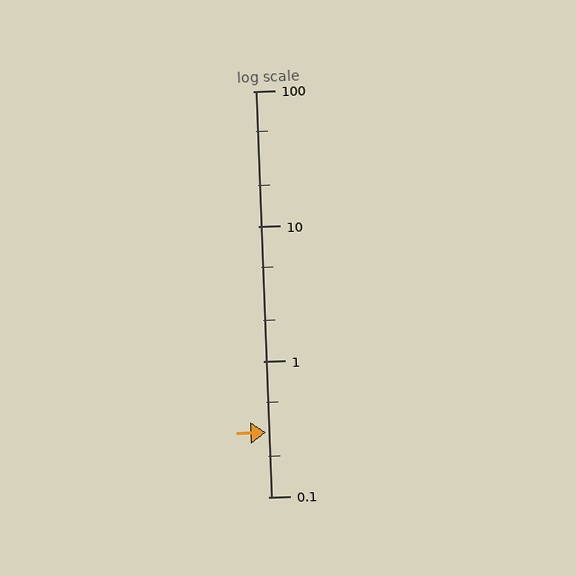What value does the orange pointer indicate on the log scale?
The pointer indicates approximately 0.3.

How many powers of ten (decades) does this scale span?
The scale spans 3 decades, from 0.1 to 100.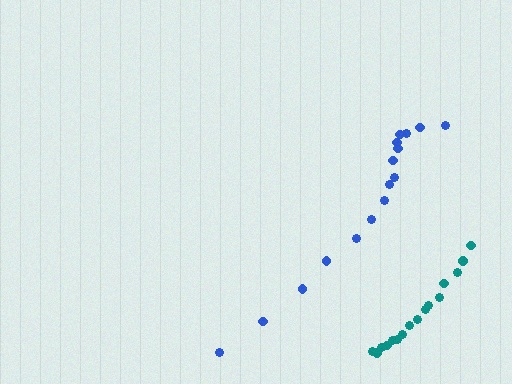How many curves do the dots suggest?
There are 2 distinct paths.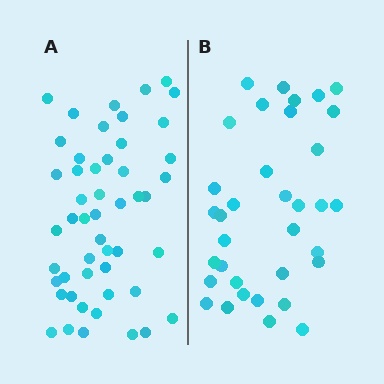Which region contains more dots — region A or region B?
Region A (the left region) has more dots.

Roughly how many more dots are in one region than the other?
Region A has approximately 15 more dots than region B.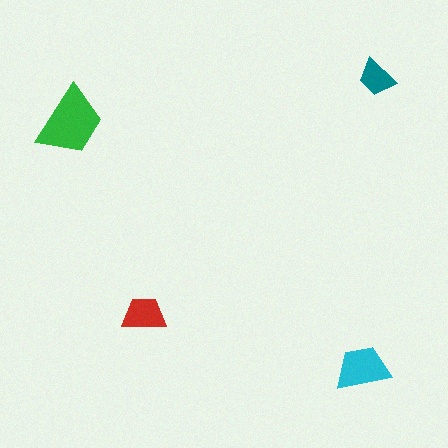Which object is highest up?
The teal trapezoid is topmost.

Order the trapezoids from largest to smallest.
the green one, the cyan one, the red one, the teal one.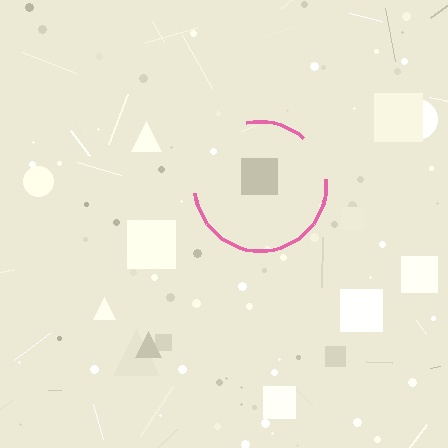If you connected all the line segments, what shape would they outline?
They would outline a circle.